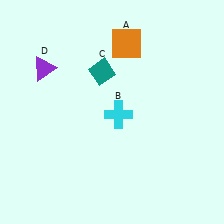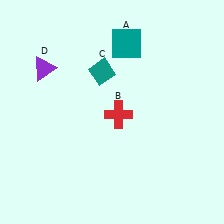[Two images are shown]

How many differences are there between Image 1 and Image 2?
There are 2 differences between the two images.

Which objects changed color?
A changed from orange to teal. B changed from cyan to red.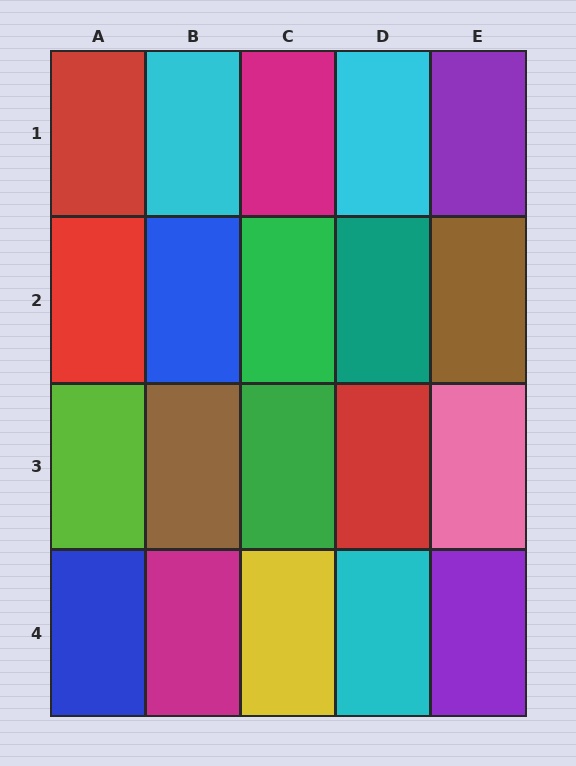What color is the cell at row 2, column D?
Teal.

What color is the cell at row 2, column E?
Brown.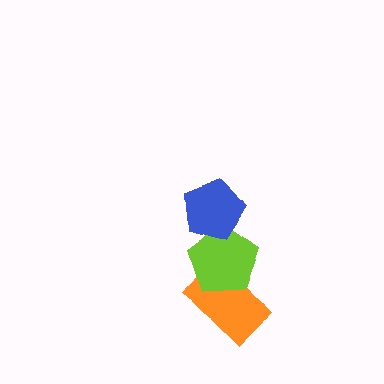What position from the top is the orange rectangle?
The orange rectangle is 3rd from the top.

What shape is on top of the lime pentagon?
The blue pentagon is on top of the lime pentagon.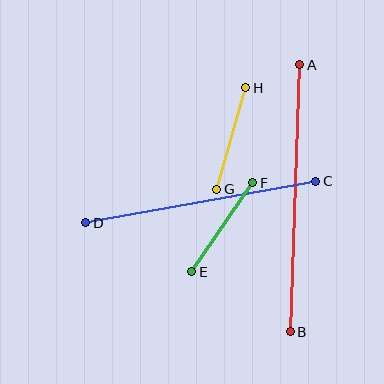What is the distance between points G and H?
The distance is approximately 105 pixels.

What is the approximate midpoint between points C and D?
The midpoint is at approximately (201, 202) pixels.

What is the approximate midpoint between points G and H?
The midpoint is at approximately (231, 139) pixels.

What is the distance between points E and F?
The distance is approximately 108 pixels.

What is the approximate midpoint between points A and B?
The midpoint is at approximately (295, 198) pixels.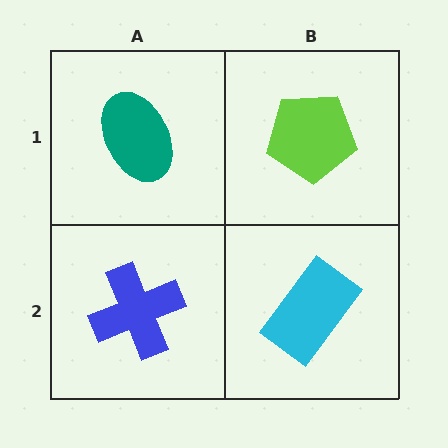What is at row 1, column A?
A teal ellipse.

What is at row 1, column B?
A lime pentagon.